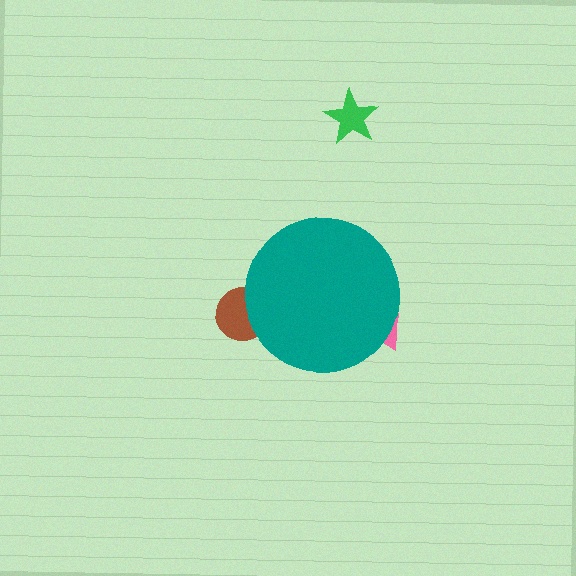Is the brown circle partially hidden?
Yes, the brown circle is partially hidden behind the teal circle.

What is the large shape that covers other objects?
A teal circle.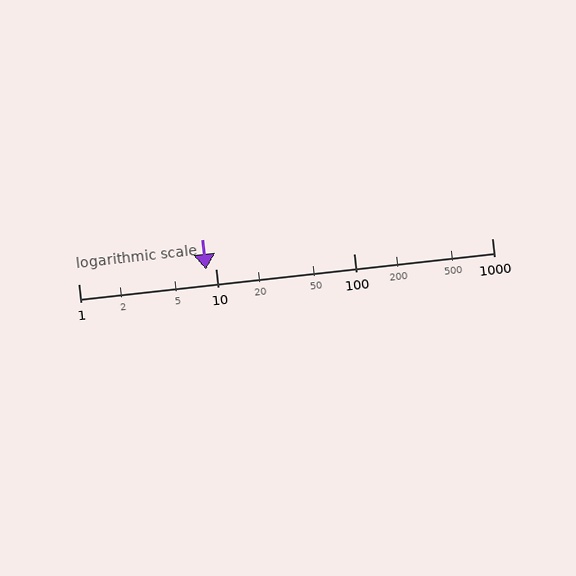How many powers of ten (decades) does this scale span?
The scale spans 3 decades, from 1 to 1000.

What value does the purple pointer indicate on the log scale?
The pointer indicates approximately 8.4.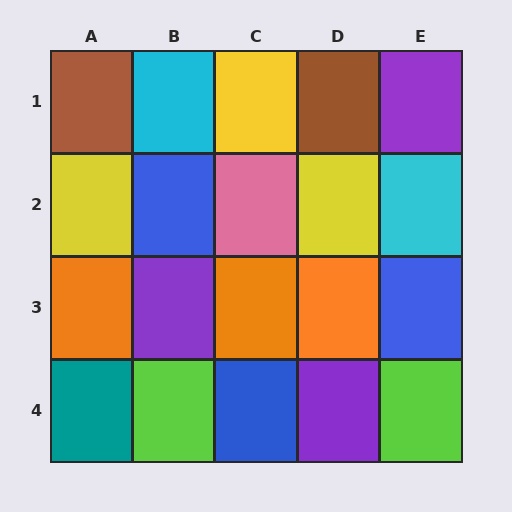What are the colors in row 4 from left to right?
Teal, lime, blue, purple, lime.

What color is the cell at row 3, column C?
Orange.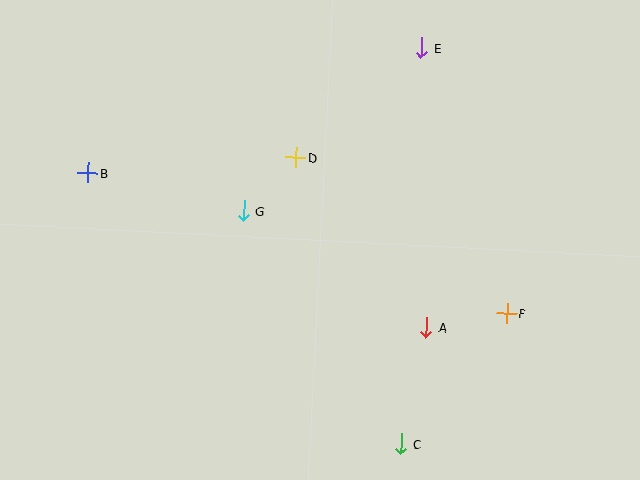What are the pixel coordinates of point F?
Point F is at (507, 313).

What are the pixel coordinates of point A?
Point A is at (426, 327).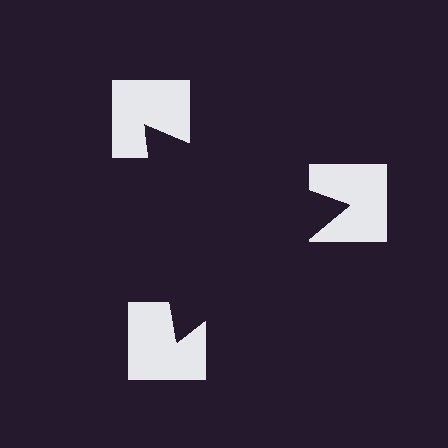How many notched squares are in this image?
There are 3 — one at each vertex of the illusory triangle.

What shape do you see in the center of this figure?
An illusory triangle — its edges are inferred from the aligned wedge cuts in the notched squares, not physically drawn.